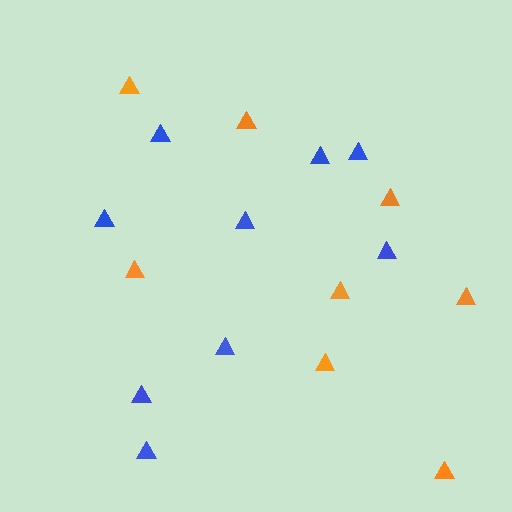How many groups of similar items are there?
There are 2 groups: one group of blue triangles (9) and one group of orange triangles (8).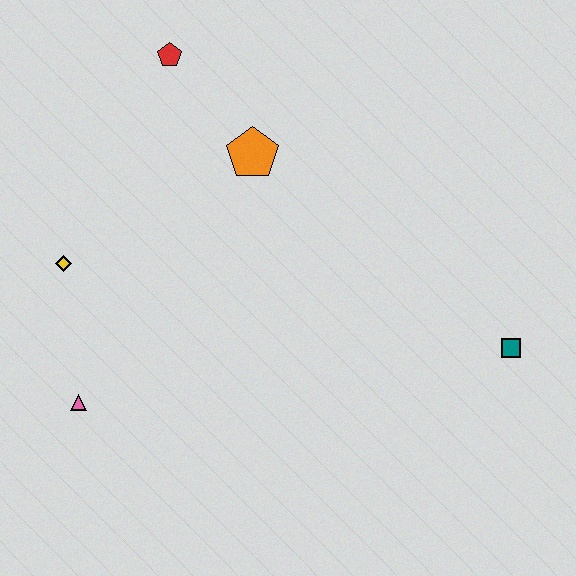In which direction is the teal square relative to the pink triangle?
The teal square is to the right of the pink triangle.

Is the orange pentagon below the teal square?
No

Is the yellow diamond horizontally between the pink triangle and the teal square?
No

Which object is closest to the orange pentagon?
The red pentagon is closest to the orange pentagon.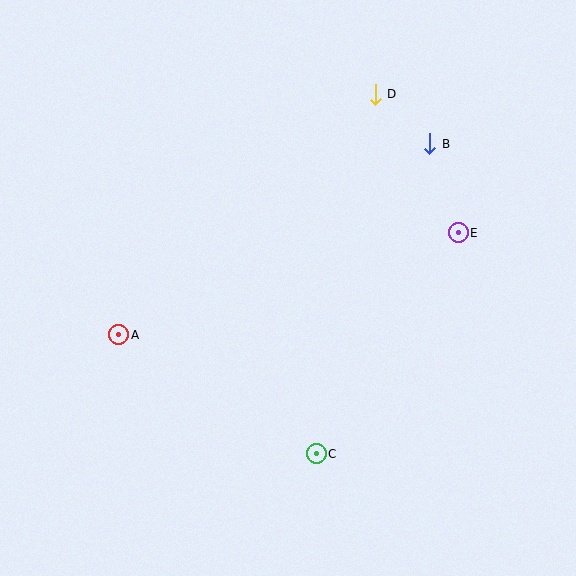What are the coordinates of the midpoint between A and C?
The midpoint between A and C is at (217, 394).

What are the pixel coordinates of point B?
Point B is at (430, 144).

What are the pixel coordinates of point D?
Point D is at (375, 94).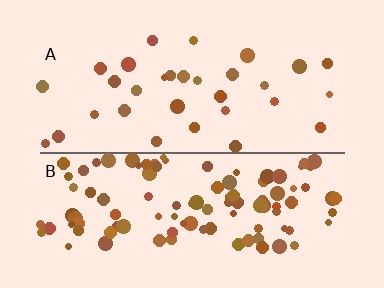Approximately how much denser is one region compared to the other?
Approximately 3.4× — region B over region A.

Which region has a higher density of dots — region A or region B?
B (the bottom).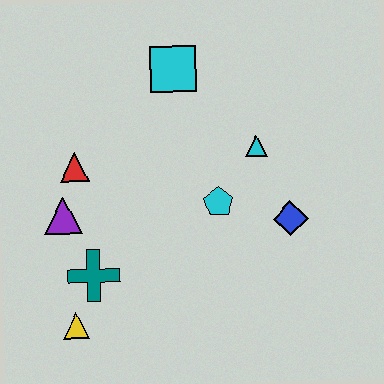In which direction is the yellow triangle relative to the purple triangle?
The yellow triangle is below the purple triangle.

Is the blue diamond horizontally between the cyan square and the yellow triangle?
No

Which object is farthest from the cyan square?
The yellow triangle is farthest from the cyan square.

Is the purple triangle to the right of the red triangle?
No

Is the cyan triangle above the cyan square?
No